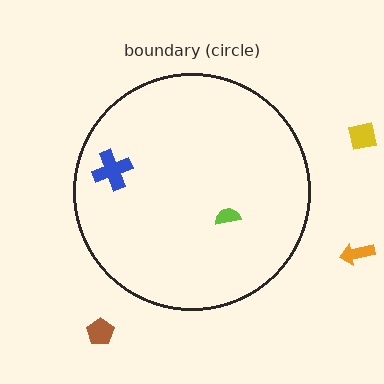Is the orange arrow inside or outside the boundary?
Outside.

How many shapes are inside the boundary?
2 inside, 3 outside.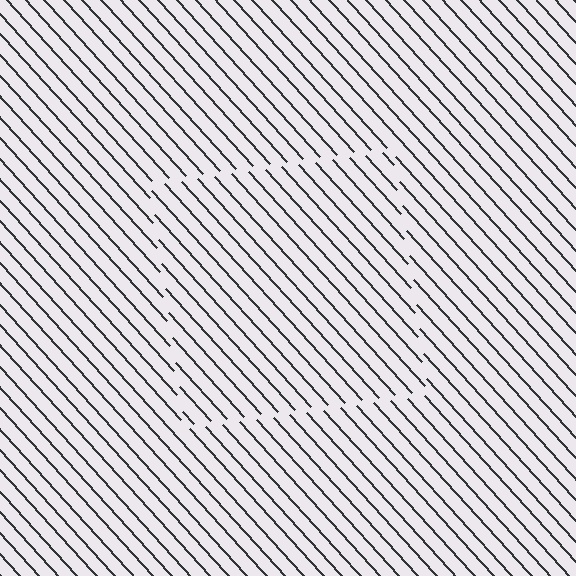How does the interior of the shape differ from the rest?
The interior of the shape contains the same grating, shifted by half a period — the contour is defined by the phase discontinuity where line-ends from the inner and outer gratings abut.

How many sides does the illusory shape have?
4 sides — the line-ends trace a square.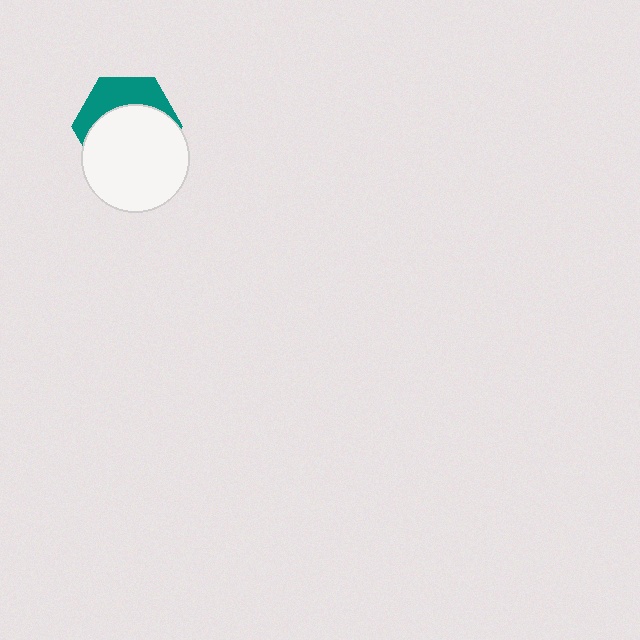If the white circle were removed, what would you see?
You would see the complete teal hexagon.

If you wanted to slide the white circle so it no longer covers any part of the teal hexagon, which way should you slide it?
Slide it down — that is the most direct way to separate the two shapes.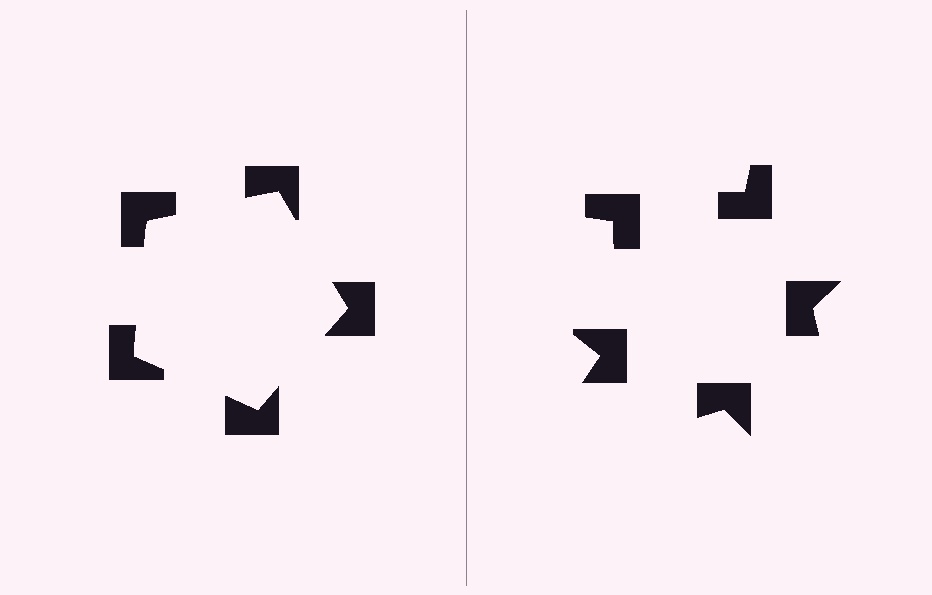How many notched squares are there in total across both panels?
10 — 5 on each side.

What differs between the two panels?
The notched squares are positioned identically on both sides; only the wedge orientations differ. On the left they align to a pentagon; on the right they are misaligned.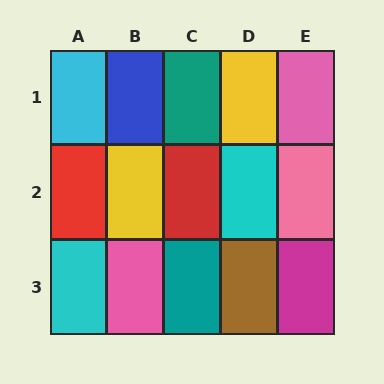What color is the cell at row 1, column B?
Blue.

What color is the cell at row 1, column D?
Yellow.